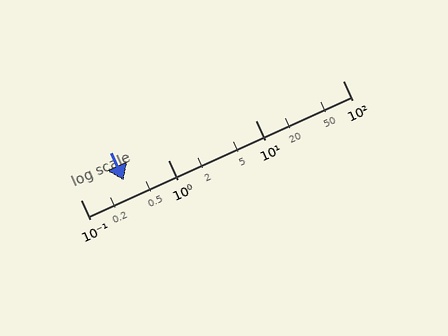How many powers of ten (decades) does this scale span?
The scale spans 3 decades, from 0.1 to 100.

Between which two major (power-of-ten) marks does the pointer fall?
The pointer is between 0.1 and 1.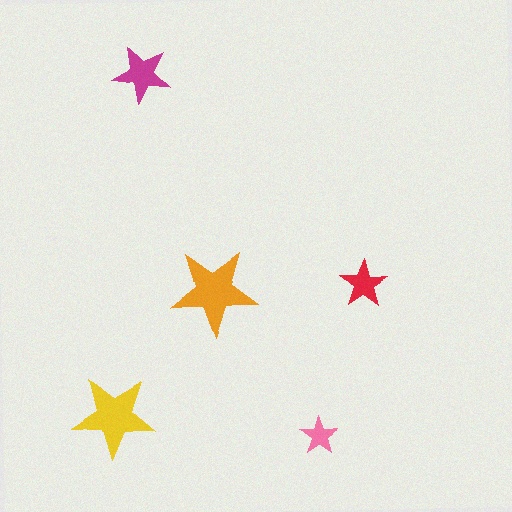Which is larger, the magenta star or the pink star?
The magenta one.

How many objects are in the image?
There are 5 objects in the image.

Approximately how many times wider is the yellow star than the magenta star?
About 1.5 times wider.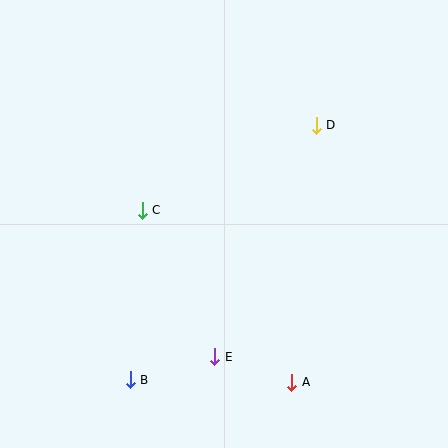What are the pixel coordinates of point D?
Point D is at (316, 125).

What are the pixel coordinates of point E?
Point E is at (215, 357).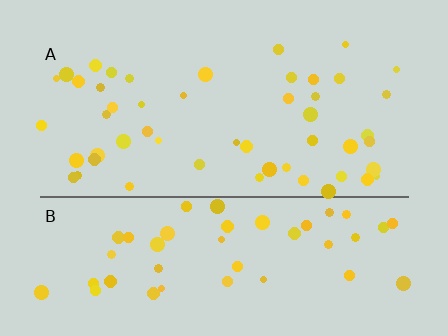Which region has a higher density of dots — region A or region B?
B (the bottom).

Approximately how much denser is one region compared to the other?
Approximately 1.0× — region B over region A.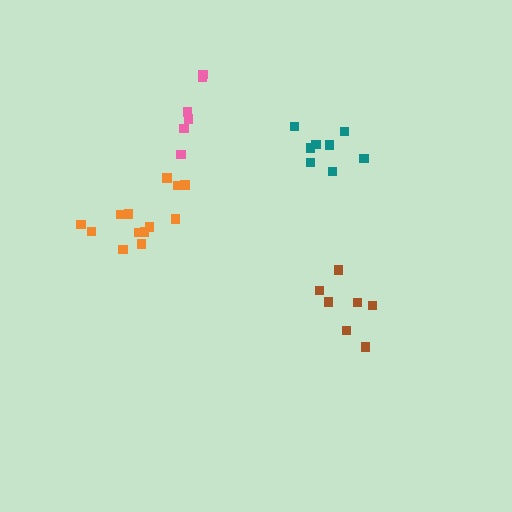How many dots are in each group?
Group 1: 13 dots, Group 2: 7 dots, Group 3: 8 dots, Group 4: 7 dots (35 total).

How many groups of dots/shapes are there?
There are 4 groups.